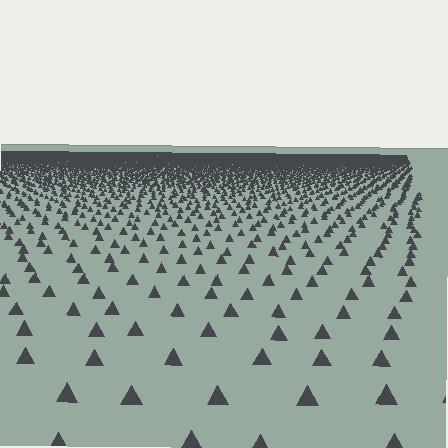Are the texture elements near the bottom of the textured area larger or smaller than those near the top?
Larger. Near the bottom, elements are closer to the viewer and appear at a bigger on-screen size.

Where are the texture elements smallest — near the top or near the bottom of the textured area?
Near the top.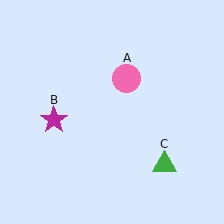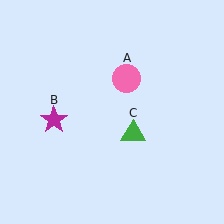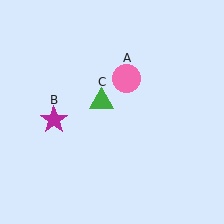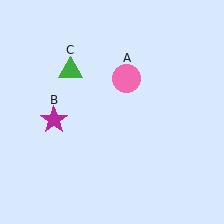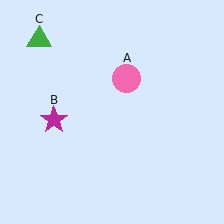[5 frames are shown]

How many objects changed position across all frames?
1 object changed position: green triangle (object C).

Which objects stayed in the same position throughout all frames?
Pink circle (object A) and magenta star (object B) remained stationary.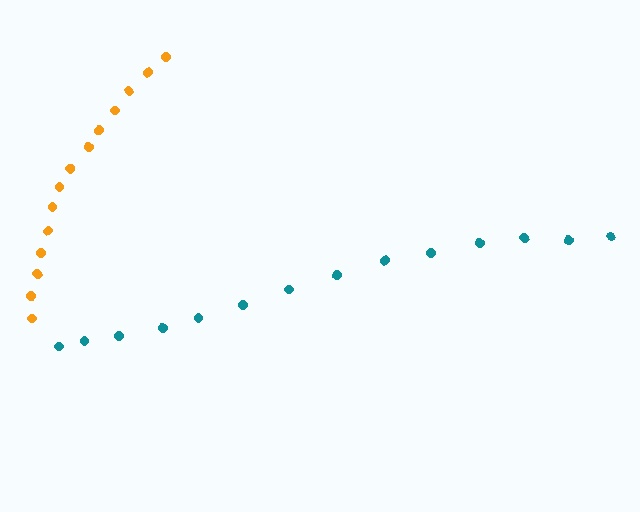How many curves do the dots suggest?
There are 2 distinct paths.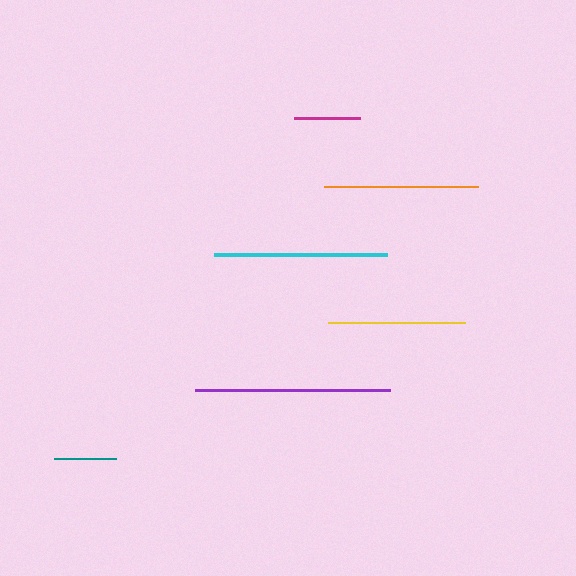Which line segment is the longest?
The purple line is the longest at approximately 195 pixels.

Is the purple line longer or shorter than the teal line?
The purple line is longer than the teal line.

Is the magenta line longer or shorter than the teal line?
The magenta line is longer than the teal line.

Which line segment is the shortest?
The teal line is the shortest at approximately 62 pixels.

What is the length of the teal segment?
The teal segment is approximately 62 pixels long.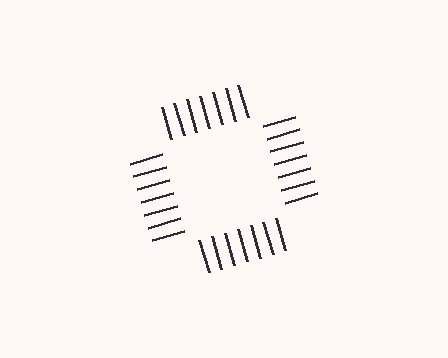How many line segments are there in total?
28 — 7 along each of the 4 edges.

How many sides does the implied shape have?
4 sides — the line-ends trace a square.